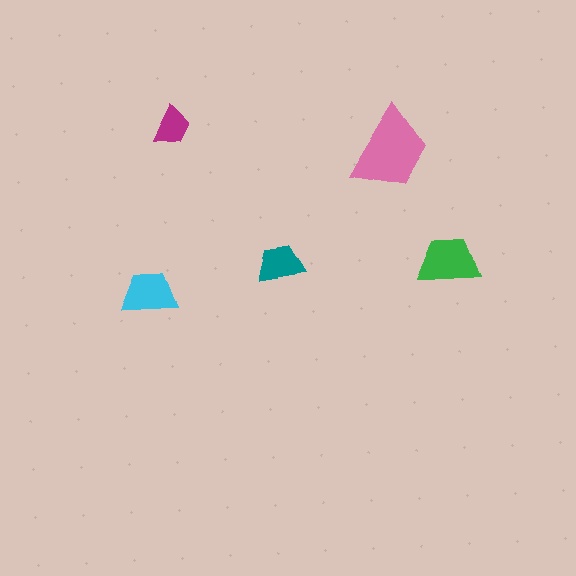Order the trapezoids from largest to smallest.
the pink one, the green one, the cyan one, the teal one, the magenta one.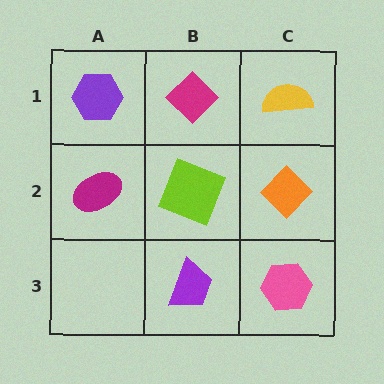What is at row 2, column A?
A magenta ellipse.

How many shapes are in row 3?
2 shapes.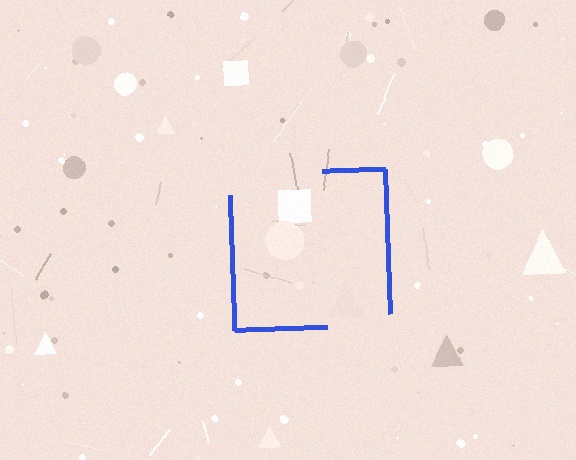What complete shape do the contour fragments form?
The contour fragments form a square.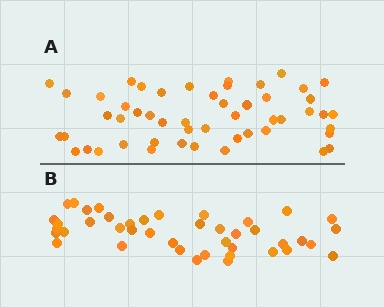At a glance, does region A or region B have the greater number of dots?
Region A (the top region) has more dots.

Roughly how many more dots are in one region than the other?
Region A has roughly 8 or so more dots than region B.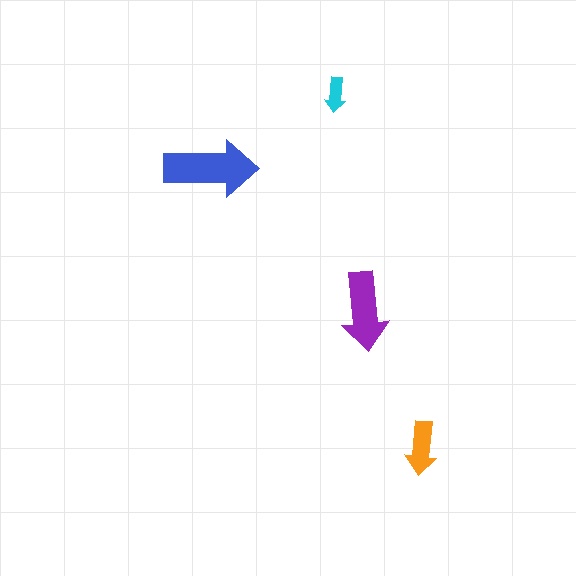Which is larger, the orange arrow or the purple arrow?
The purple one.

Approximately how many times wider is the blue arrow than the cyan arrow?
About 2.5 times wider.